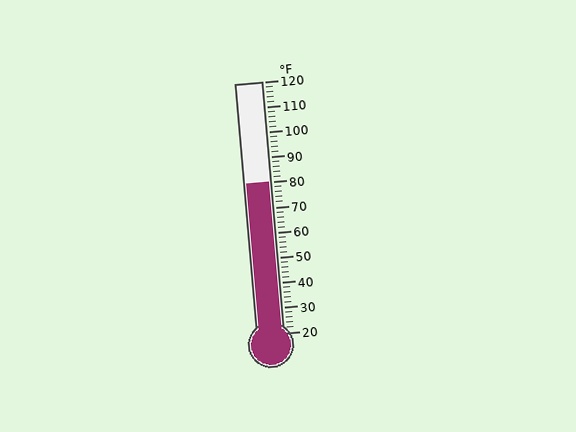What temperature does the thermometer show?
The thermometer shows approximately 80°F.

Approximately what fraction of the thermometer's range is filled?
The thermometer is filled to approximately 60% of its range.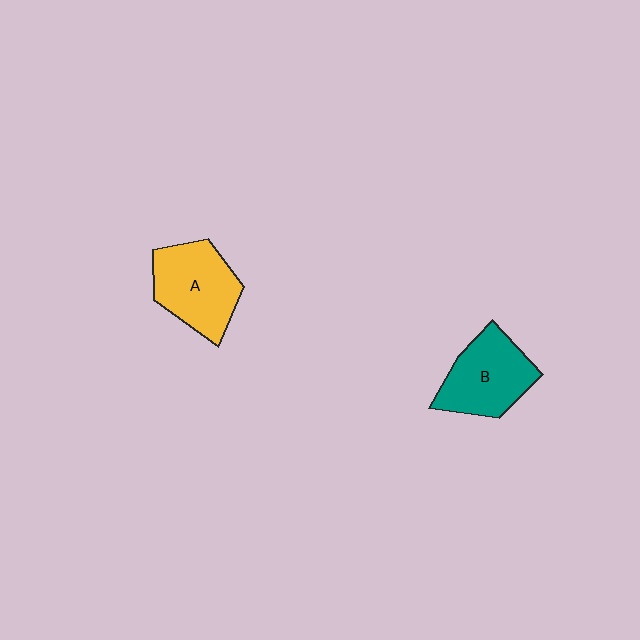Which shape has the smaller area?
Shape B (teal).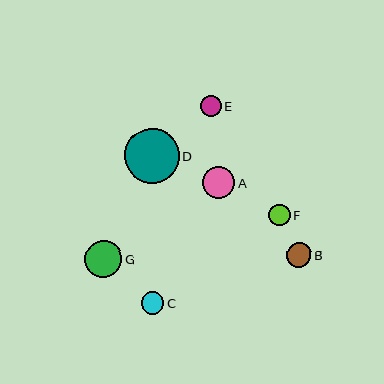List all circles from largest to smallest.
From largest to smallest: D, G, A, B, C, F, E.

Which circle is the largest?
Circle D is the largest with a size of approximately 55 pixels.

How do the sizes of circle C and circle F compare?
Circle C and circle F are approximately the same size.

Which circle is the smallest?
Circle E is the smallest with a size of approximately 21 pixels.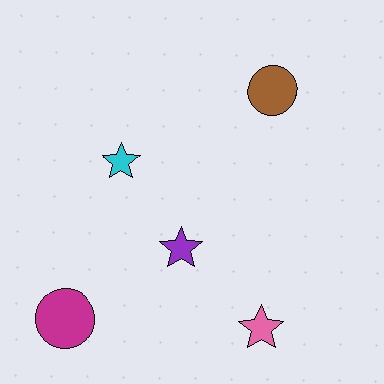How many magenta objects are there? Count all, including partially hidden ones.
There is 1 magenta object.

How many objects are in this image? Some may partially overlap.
There are 5 objects.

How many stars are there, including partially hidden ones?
There are 3 stars.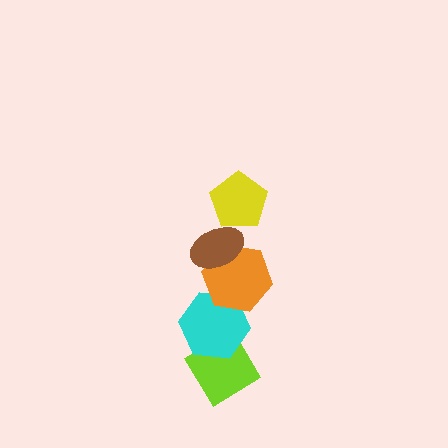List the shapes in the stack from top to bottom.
From top to bottom: the yellow pentagon, the brown ellipse, the orange hexagon, the cyan hexagon, the lime diamond.